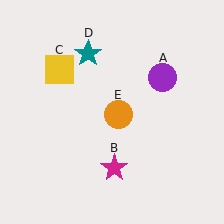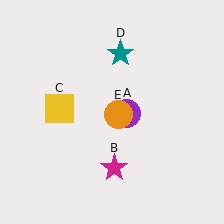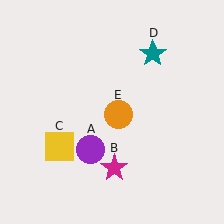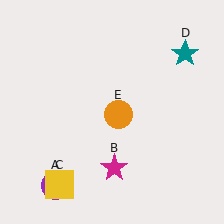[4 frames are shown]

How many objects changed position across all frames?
3 objects changed position: purple circle (object A), yellow square (object C), teal star (object D).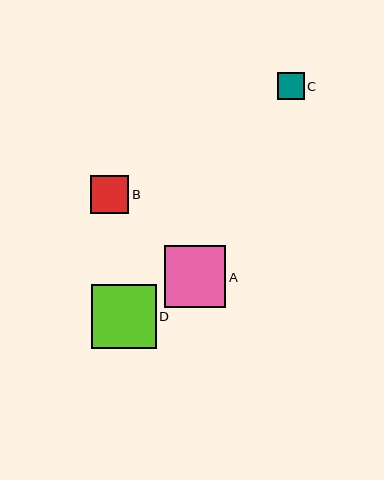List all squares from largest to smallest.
From largest to smallest: D, A, B, C.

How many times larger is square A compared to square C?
Square A is approximately 2.3 times the size of square C.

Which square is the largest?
Square D is the largest with a size of approximately 65 pixels.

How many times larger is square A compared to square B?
Square A is approximately 1.6 times the size of square B.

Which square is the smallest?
Square C is the smallest with a size of approximately 27 pixels.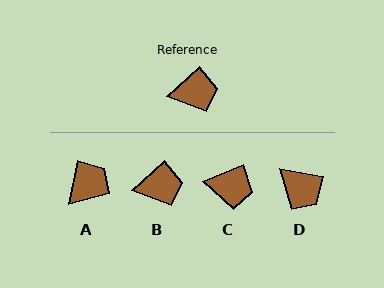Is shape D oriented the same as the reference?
No, it is off by about 52 degrees.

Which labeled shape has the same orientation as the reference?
B.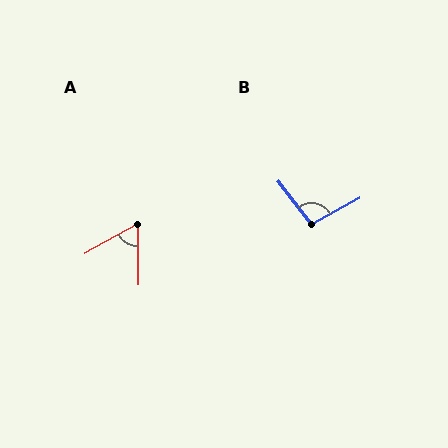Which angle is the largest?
B, at approximately 99 degrees.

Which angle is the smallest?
A, at approximately 62 degrees.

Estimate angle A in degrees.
Approximately 62 degrees.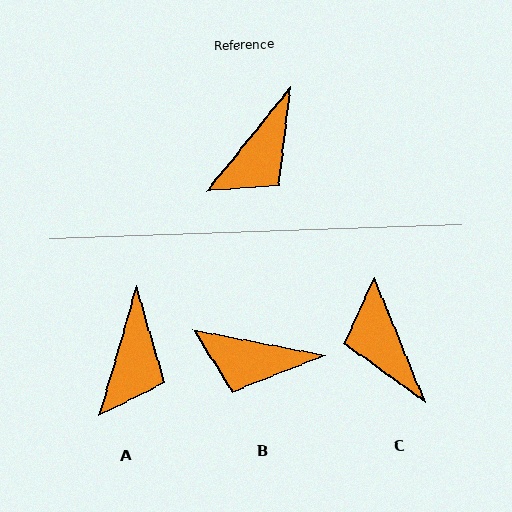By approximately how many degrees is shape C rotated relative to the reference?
Approximately 119 degrees clockwise.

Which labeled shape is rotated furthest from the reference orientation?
C, about 119 degrees away.